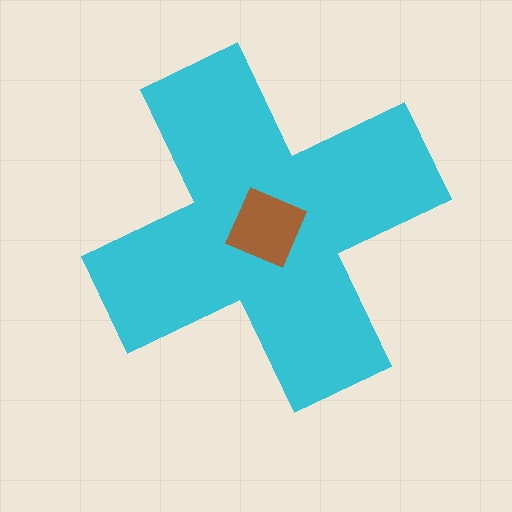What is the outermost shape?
The cyan cross.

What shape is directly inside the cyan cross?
The brown diamond.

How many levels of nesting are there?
2.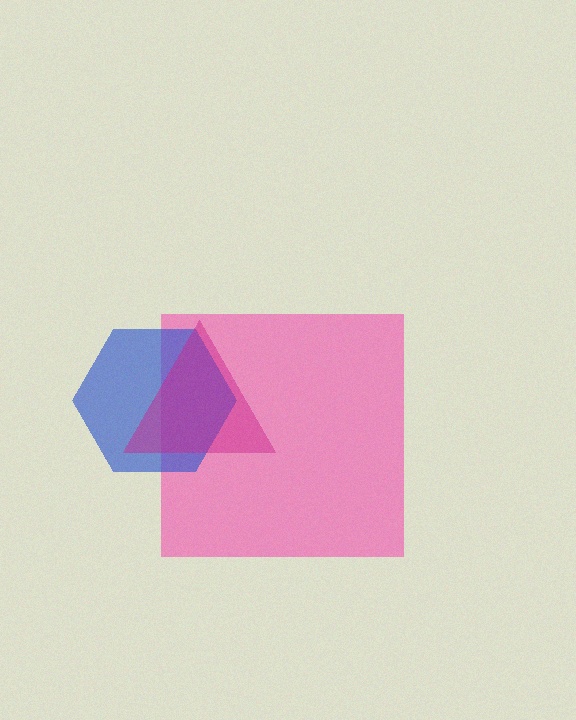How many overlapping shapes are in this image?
There are 3 overlapping shapes in the image.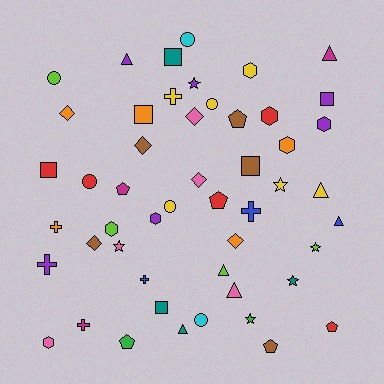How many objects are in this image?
There are 50 objects.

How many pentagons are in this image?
There are 6 pentagons.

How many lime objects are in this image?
There are 4 lime objects.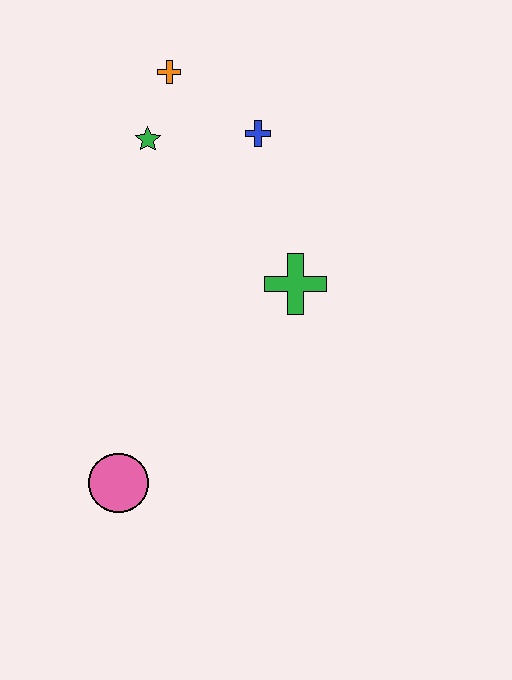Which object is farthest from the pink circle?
The orange cross is farthest from the pink circle.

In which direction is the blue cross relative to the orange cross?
The blue cross is to the right of the orange cross.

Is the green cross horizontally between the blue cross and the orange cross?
No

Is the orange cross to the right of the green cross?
No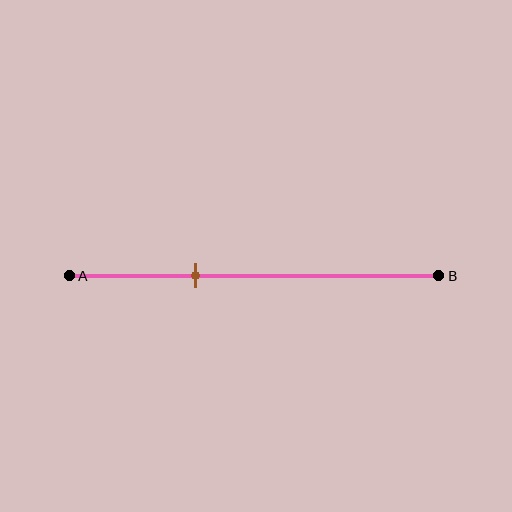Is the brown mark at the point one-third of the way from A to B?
Yes, the mark is approximately at the one-third point.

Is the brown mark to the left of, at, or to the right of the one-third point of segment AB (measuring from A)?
The brown mark is approximately at the one-third point of segment AB.